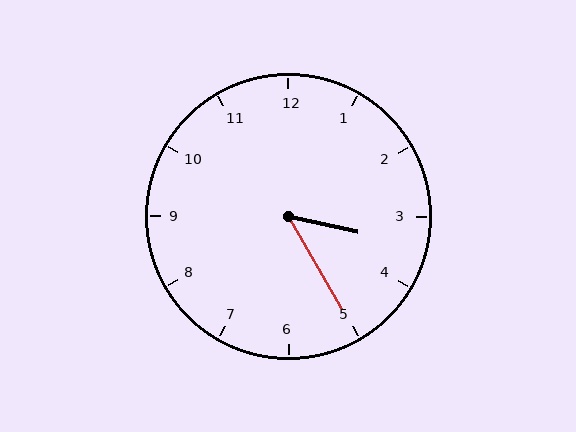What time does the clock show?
3:25.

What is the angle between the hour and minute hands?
Approximately 48 degrees.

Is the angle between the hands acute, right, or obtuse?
It is acute.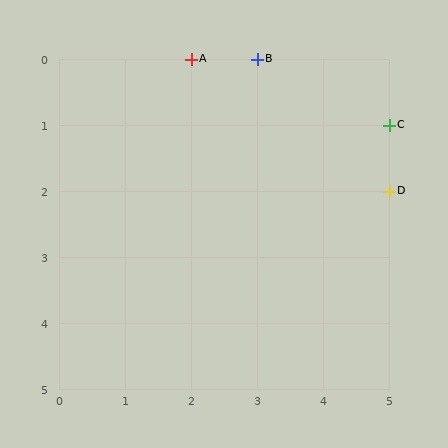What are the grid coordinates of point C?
Point C is at grid coordinates (5, 1).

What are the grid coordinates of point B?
Point B is at grid coordinates (3, 0).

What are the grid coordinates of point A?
Point A is at grid coordinates (2, 0).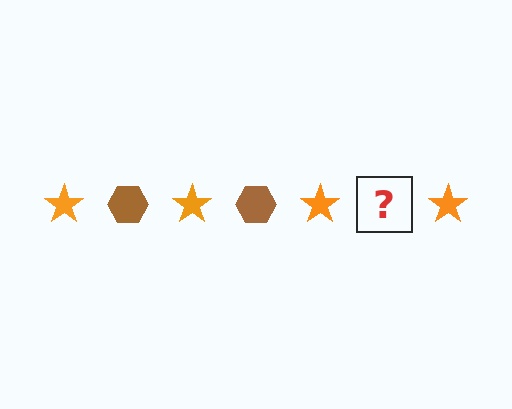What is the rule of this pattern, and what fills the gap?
The rule is that the pattern alternates between orange star and brown hexagon. The gap should be filled with a brown hexagon.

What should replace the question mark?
The question mark should be replaced with a brown hexagon.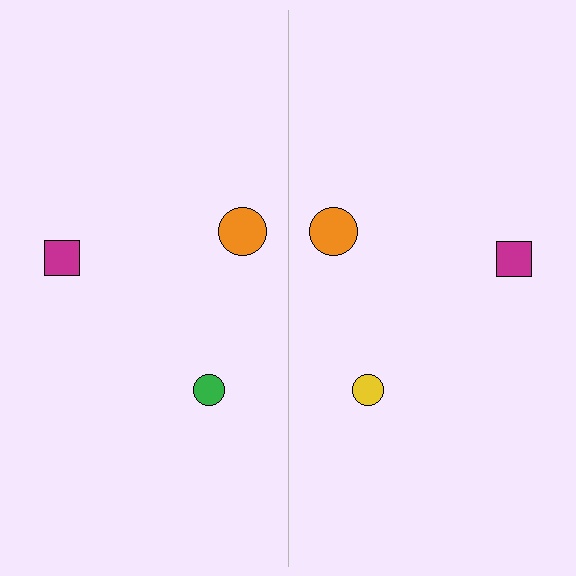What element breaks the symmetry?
The yellow circle on the right side breaks the symmetry — its mirror counterpart is green.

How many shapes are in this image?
There are 6 shapes in this image.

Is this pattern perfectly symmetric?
No, the pattern is not perfectly symmetric. The yellow circle on the right side breaks the symmetry — its mirror counterpart is green.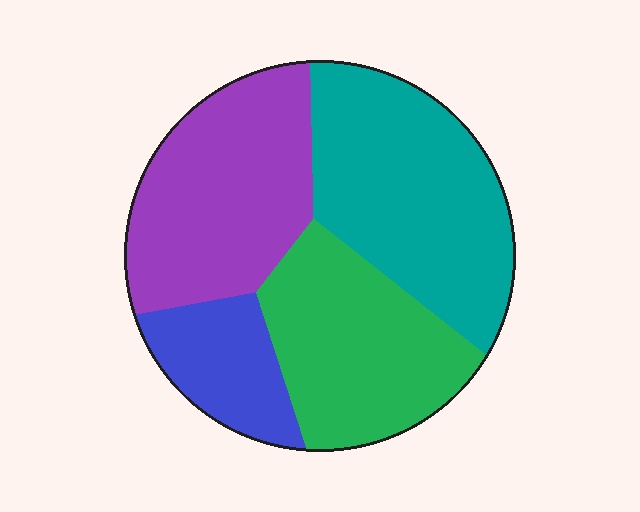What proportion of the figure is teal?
Teal covers 32% of the figure.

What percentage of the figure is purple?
Purple covers around 30% of the figure.